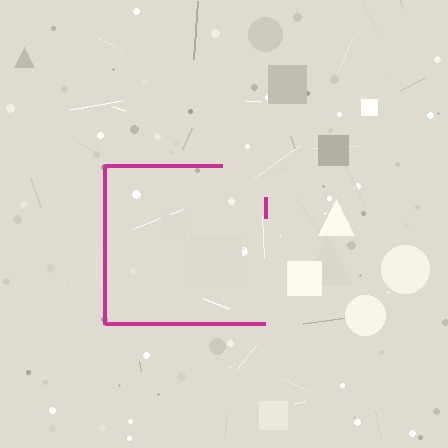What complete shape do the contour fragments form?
The contour fragments form a square.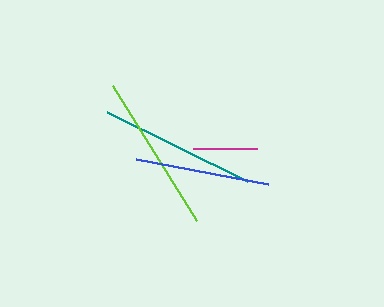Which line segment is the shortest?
The magenta line is the shortest at approximately 63 pixels.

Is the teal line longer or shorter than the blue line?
The teal line is longer than the blue line.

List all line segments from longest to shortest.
From longest to shortest: lime, teal, blue, magenta.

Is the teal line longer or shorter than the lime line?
The lime line is longer than the teal line.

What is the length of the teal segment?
The teal segment is approximately 156 pixels long.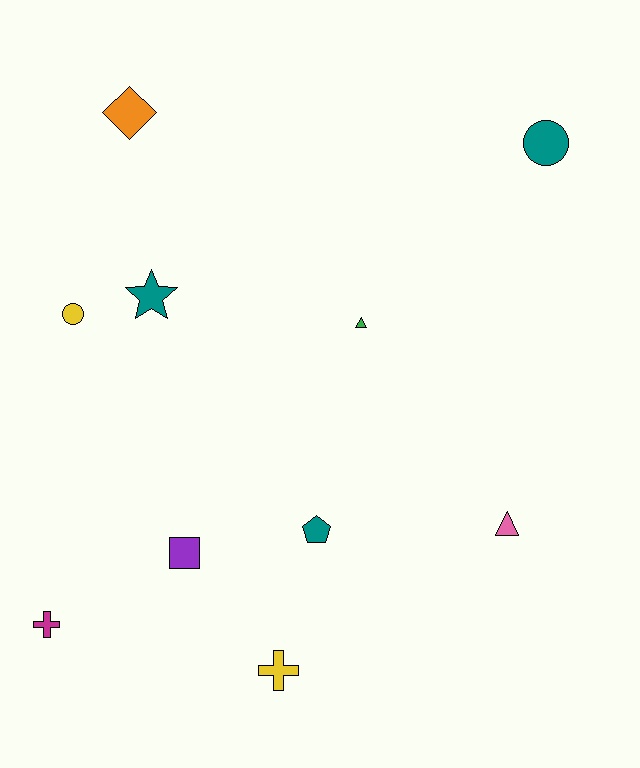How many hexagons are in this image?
There are no hexagons.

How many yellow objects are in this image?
There are 2 yellow objects.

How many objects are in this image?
There are 10 objects.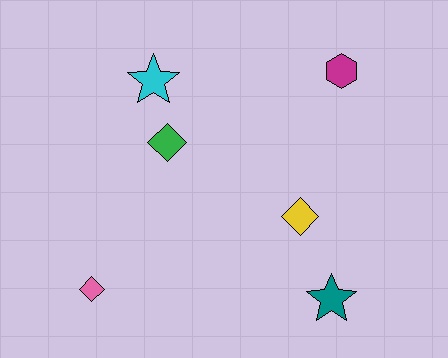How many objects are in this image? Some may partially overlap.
There are 6 objects.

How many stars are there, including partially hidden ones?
There are 2 stars.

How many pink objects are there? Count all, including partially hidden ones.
There is 1 pink object.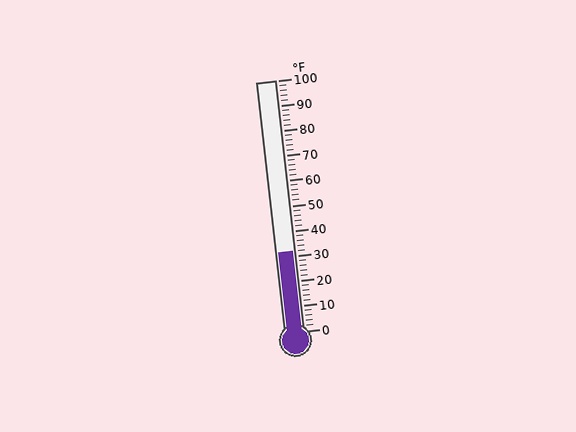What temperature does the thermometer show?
The thermometer shows approximately 32°F.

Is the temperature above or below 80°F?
The temperature is below 80°F.